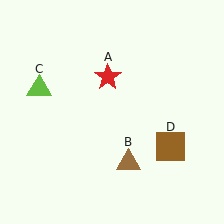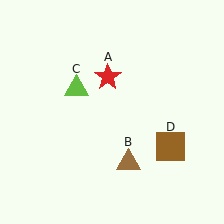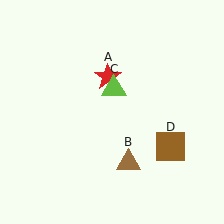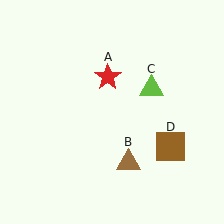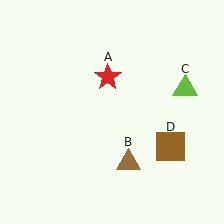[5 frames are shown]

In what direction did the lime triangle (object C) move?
The lime triangle (object C) moved right.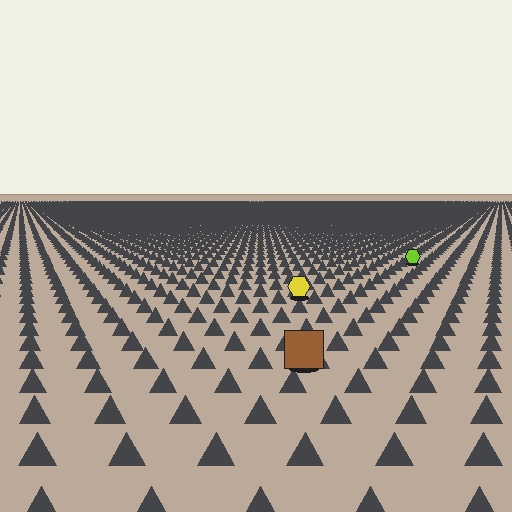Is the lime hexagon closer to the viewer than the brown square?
No. The brown square is closer — you can tell from the texture gradient: the ground texture is coarser near it.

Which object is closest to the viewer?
The brown square is closest. The texture marks near it are larger and more spread out.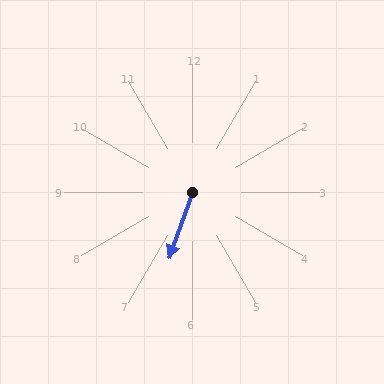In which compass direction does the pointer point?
South.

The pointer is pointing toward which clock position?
Roughly 7 o'clock.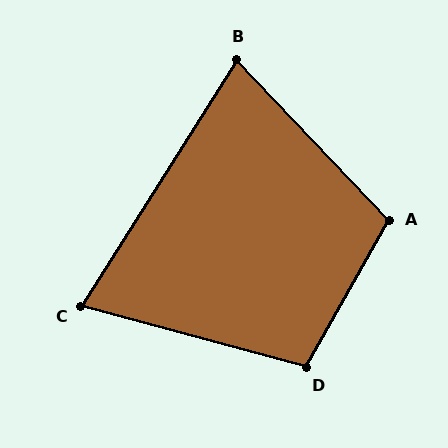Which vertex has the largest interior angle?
A, at approximately 107 degrees.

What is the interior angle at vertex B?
Approximately 76 degrees (acute).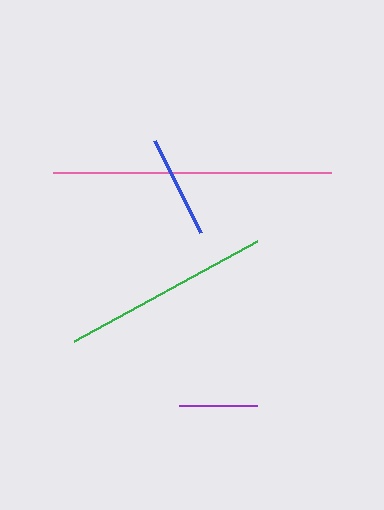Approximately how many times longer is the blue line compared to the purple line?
The blue line is approximately 1.3 times the length of the purple line.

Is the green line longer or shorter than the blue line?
The green line is longer than the blue line.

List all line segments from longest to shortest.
From longest to shortest: pink, green, blue, purple.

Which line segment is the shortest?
The purple line is the shortest at approximately 78 pixels.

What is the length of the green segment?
The green segment is approximately 208 pixels long.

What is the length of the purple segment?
The purple segment is approximately 78 pixels long.